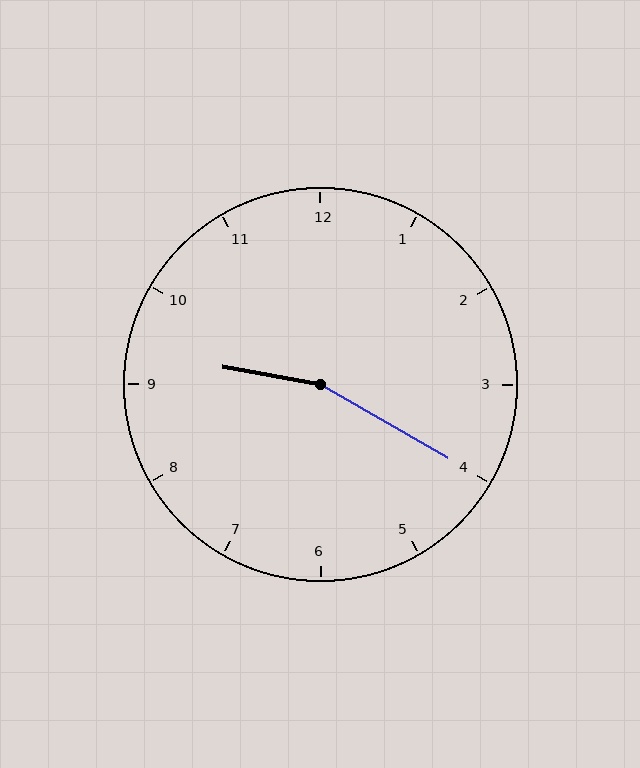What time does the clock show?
9:20.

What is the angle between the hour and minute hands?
Approximately 160 degrees.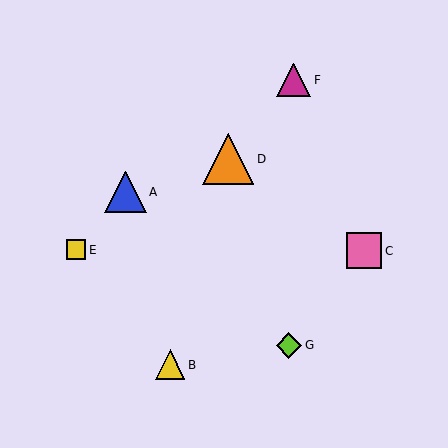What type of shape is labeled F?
Shape F is a magenta triangle.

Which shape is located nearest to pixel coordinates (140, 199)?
The blue triangle (labeled A) at (125, 192) is nearest to that location.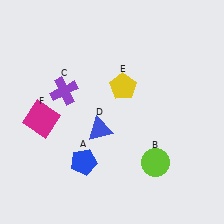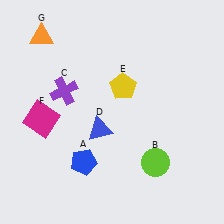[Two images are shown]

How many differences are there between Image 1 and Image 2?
There is 1 difference between the two images.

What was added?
An orange triangle (G) was added in Image 2.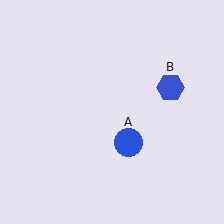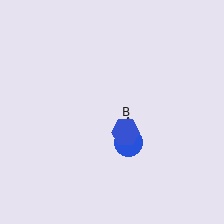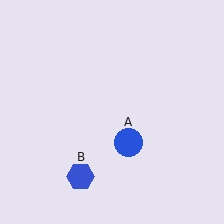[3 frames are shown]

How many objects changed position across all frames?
1 object changed position: blue hexagon (object B).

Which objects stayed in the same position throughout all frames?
Blue circle (object A) remained stationary.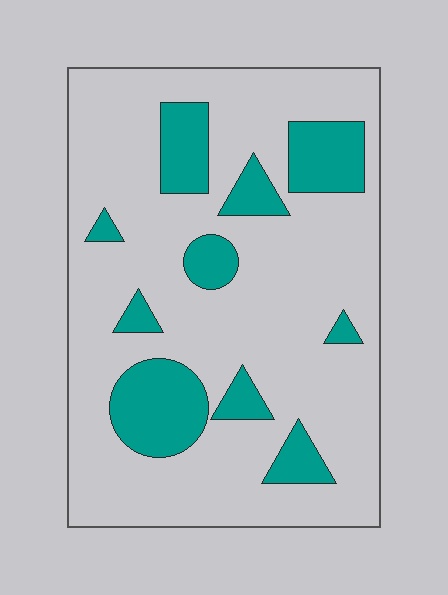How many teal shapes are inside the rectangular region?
10.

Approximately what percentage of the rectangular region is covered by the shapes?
Approximately 20%.